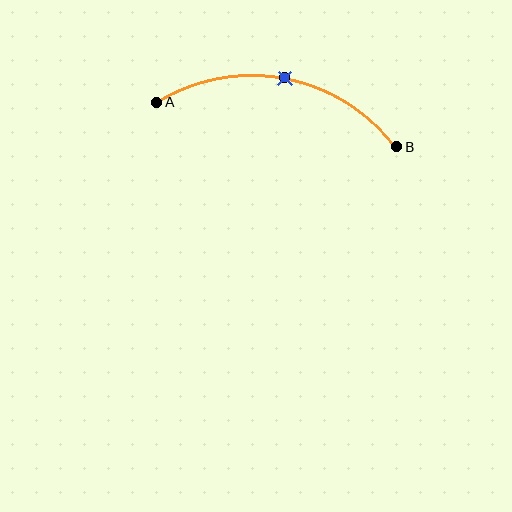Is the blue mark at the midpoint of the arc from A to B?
Yes. The blue mark lies on the arc at equal arc-length from both A and B — it is the arc midpoint.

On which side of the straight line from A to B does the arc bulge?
The arc bulges above the straight line connecting A and B.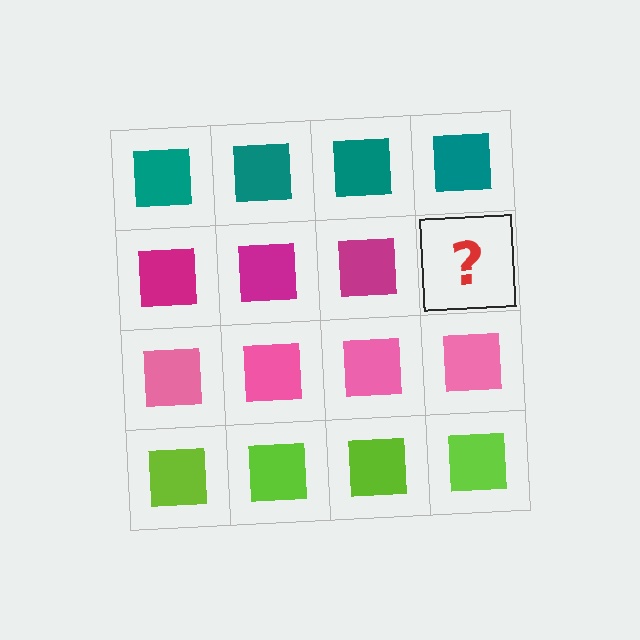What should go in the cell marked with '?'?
The missing cell should contain a magenta square.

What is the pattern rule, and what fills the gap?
The rule is that each row has a consistent color. The gap should be filled with a magenta square.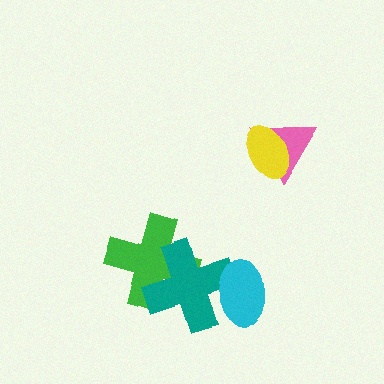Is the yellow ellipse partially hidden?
No, no other shape covers it.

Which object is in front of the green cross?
The teal cross is in front of the green cross.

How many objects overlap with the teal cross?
2 objects overlap with the teal cross.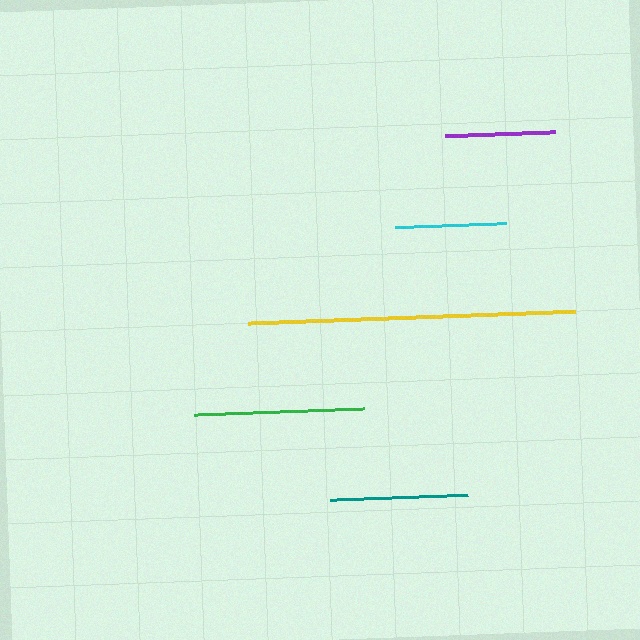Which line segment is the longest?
The yellow line is the longest at approximately 327 pixels.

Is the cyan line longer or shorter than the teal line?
The teal line is longer than the cyan line.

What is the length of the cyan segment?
The cyan segment is approximately 111 pixels long.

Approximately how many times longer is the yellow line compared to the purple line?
The yellow line is approximately 3.0 times the length of the purple line.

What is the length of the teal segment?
The teal segment is approximately 139 pixels long.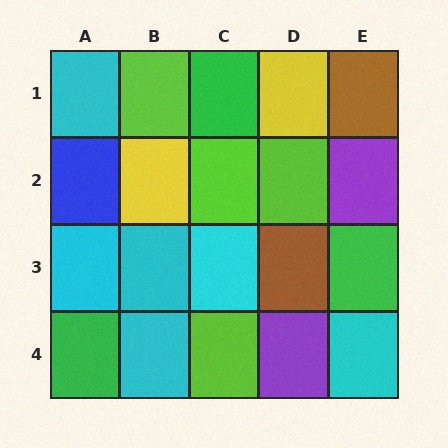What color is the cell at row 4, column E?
Cyan.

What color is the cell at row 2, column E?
Purple.